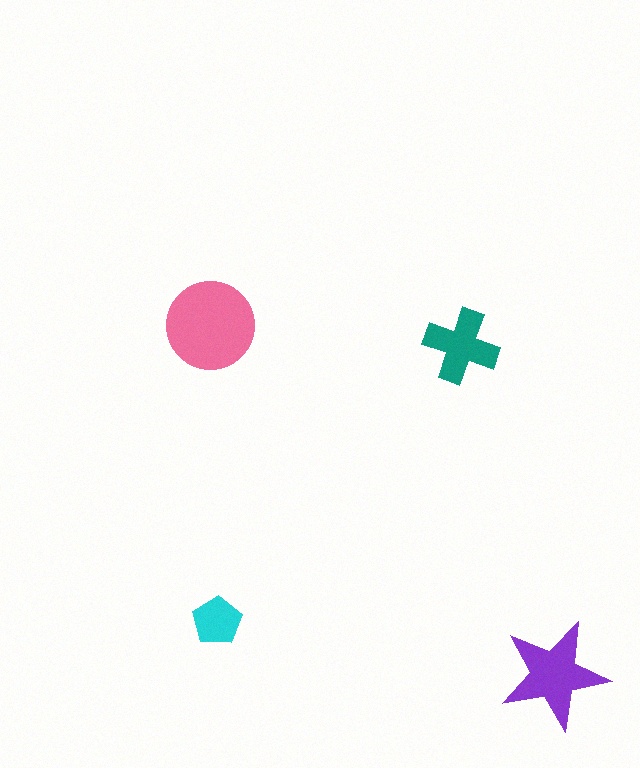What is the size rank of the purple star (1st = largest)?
2nd.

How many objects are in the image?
There are 4 objects in the image.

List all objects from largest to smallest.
The pink circle, the purple star, the teal cross, the cyan pentagon.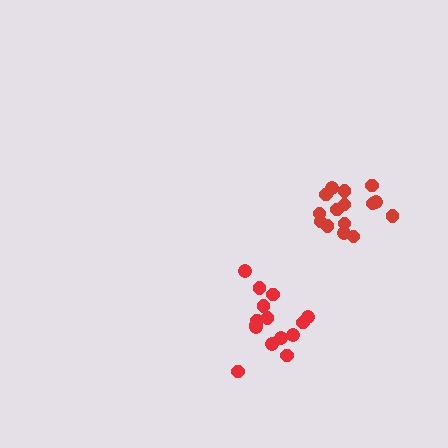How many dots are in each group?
Group 1: 15 dots, Group 2: 15 dots (30 total).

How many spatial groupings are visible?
There are 2 spatial groupings.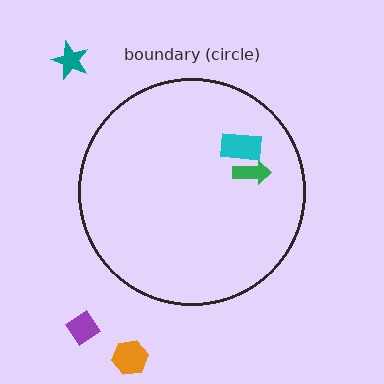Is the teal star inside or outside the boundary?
Outside.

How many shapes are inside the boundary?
2 inside, 3 outside.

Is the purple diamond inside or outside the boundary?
Outside.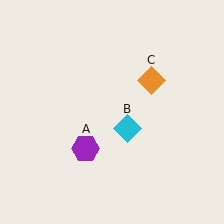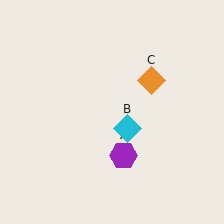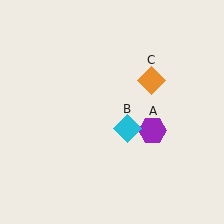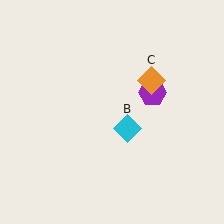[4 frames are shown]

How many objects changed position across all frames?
1 object changed position: purple hexagon (object A).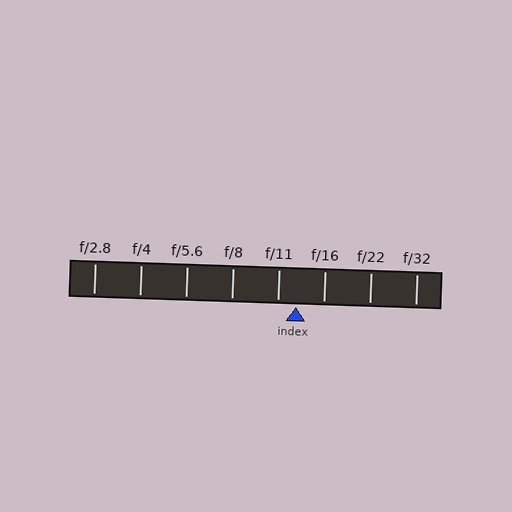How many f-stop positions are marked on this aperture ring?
There are 8 f-stop positions marked.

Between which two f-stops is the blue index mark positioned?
The index mark is between f/11 and f/16.